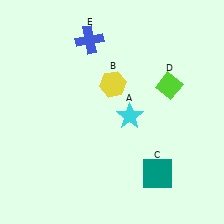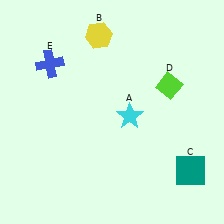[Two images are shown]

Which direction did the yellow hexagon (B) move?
The yellow hexagon (B) moved up.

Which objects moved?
The objects that moved are: the yellow hexagon (B), the teal square (C), the blue cross (E).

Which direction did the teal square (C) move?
The teal square (C) moved right.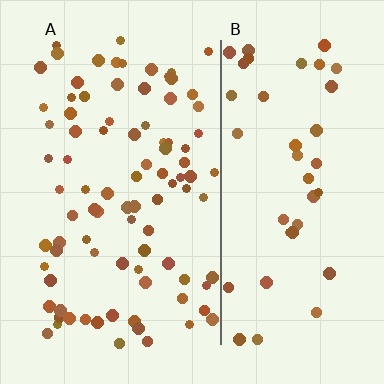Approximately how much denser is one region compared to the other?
Approximately 2.0× — region A over region B.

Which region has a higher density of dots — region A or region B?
A (the left).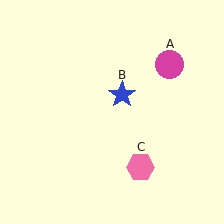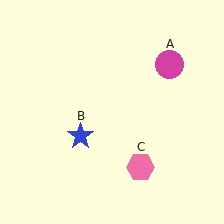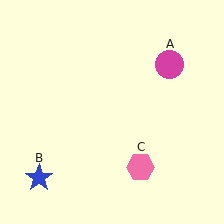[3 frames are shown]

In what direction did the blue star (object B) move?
The blue star (object B) moved down and to the left.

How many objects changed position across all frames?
1 object changed position: blue star (object B).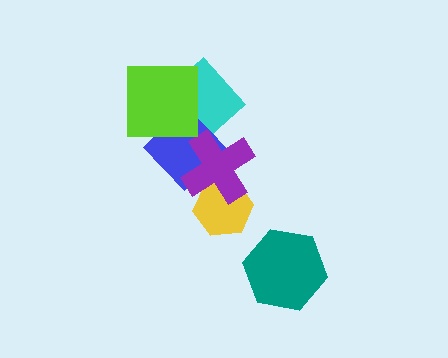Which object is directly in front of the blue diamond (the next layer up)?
The purple cross is directly in front of the blue diamond.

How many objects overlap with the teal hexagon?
0 objects overlap with the teal hexagon.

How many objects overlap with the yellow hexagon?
1 object overlaps with the yellow hexagon.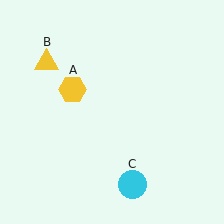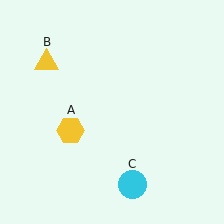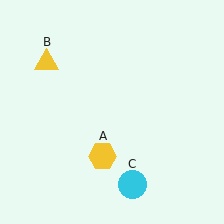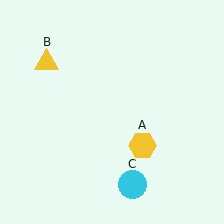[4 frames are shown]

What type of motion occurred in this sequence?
The yellow hexagon (object A) rotated counterclockwise around the center of the scene.